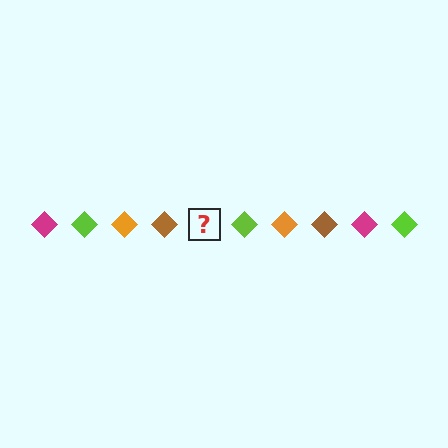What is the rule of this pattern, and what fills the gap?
The rule is that the pattern cycles through magenta, lime, orange, brown diamonds. The gap should be filled with a magenta diamond.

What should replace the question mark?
The question mark should be replaced with a magenta diamond.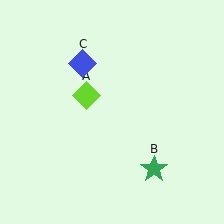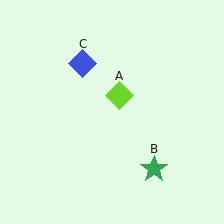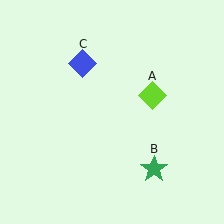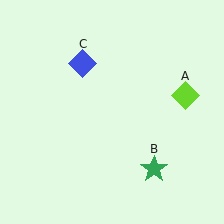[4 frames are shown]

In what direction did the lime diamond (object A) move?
The lime diamond (object A) moved right.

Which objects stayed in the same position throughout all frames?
Green star (object B) and blue diamond (object C) remained stationary.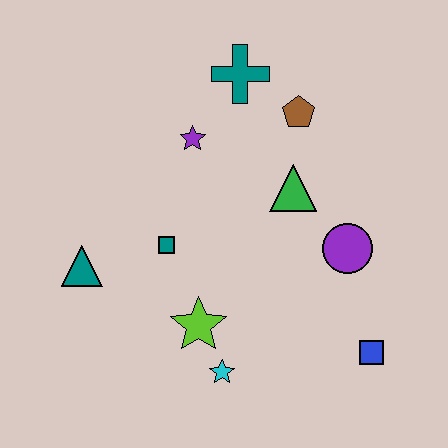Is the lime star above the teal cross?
No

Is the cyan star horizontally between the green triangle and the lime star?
Yes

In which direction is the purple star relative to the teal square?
The purple star is above the teal square.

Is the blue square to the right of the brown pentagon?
Yes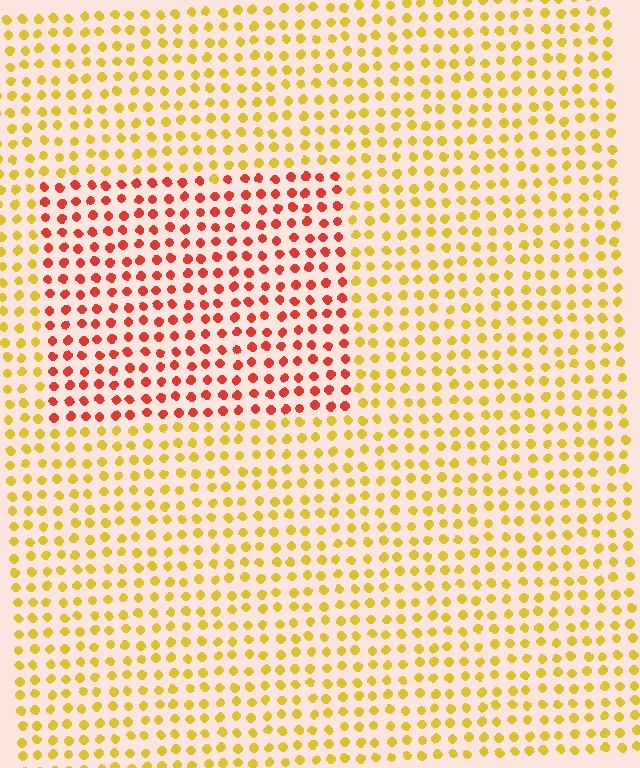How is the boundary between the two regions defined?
The boundary is defined purely by a slight shift in hue (about 48 degrees). Spacing, size, and orientation are identical on both sides.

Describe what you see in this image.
The image is filled with small yellow elements in a uniform arrangement. A rectangle-shaped region is visible where the elements are tinted to a slightly different hue, forming a subtle color boundary.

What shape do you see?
I see a rectangle.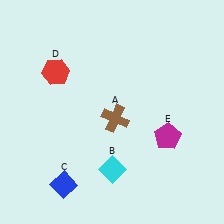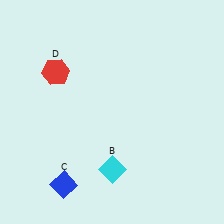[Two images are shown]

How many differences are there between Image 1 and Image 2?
There are 2 differences between the two images.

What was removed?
The magenta pentagon (E), the brown cross (A) were removed in Image 2.